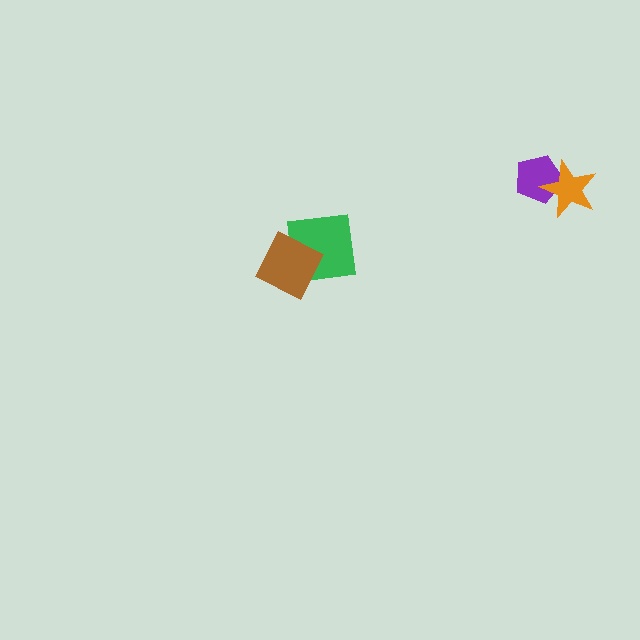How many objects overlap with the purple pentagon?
1 object overlaps with the purple pentagon.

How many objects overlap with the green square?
1 object overlaps with the green square.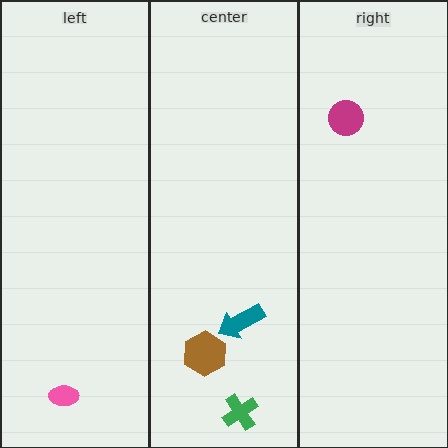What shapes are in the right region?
The magenta circle.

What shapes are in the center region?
The brown hexagon, the green cross, the teal arrow.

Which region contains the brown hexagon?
The center region.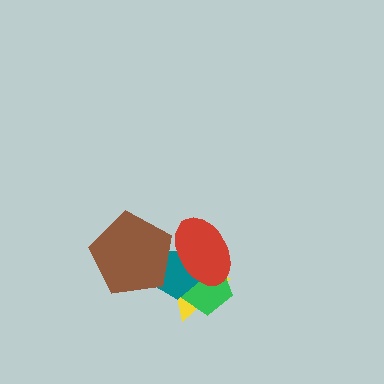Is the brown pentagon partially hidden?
No, no other shape covers it.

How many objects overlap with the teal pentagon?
4 objects overlap with the teal pentagon.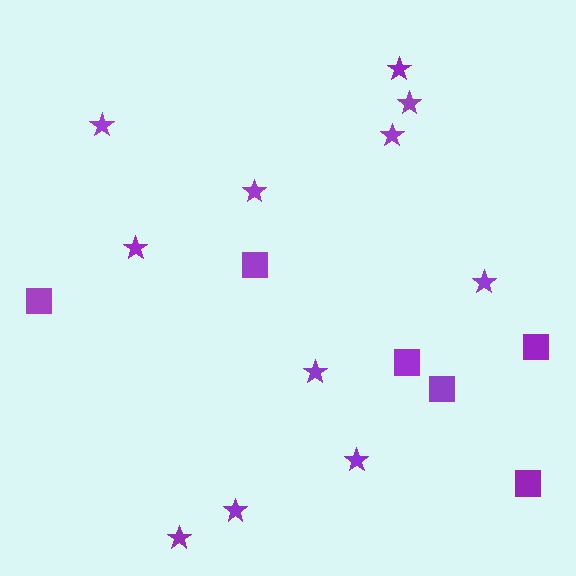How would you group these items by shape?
There are 2 groups: one group of squares (6) and one group of stars (11).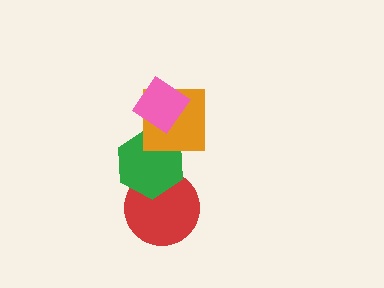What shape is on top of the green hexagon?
The orange square is on top of the green hexagon.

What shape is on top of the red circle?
The green hexagon is on top of the red circle.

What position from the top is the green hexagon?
The green hexagon is 3rd from the top.